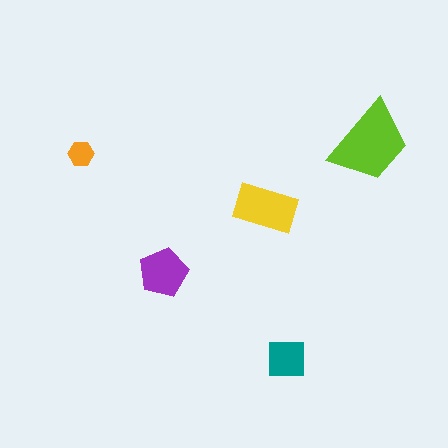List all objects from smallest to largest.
The orange hexagon, the teal square, the purple pentagon, the yellow rectangle, the lime trapezoid.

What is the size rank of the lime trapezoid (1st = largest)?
1st.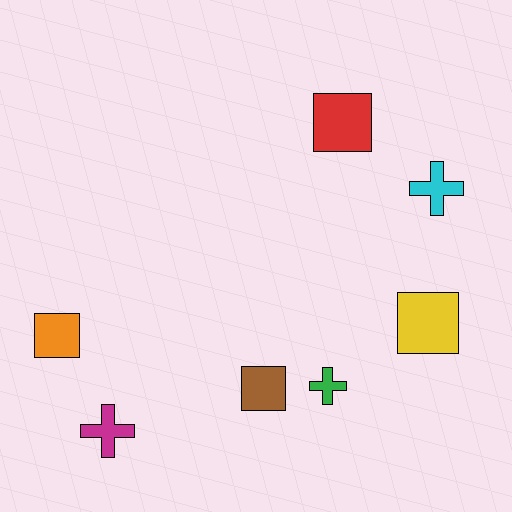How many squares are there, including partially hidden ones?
There are 4 squares.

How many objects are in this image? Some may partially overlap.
There are 7 objects.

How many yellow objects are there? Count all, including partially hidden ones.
There is 1 yellow object.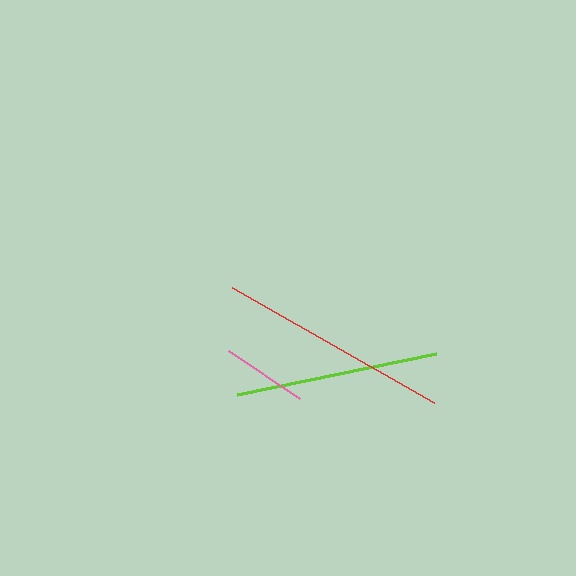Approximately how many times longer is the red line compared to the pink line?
The red line is approximately 2.7 times the length of the pink line.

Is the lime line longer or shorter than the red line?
The red line is longer than the lime line.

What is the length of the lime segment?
The lime segment is approximately 203 pixels long.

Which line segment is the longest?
The red line is the longest at approximately 232 pixels.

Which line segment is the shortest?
The pink line is the shortest at approximately 85 pixels.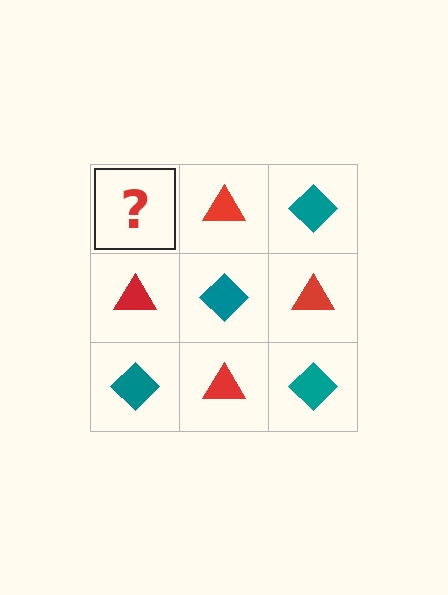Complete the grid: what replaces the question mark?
The question mark should be replaced with a teal diamond.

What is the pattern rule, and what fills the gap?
The rule is that it alternates teal diamond and red triangle in a checkerboard pattern. The gap should be filled with a teal diamond.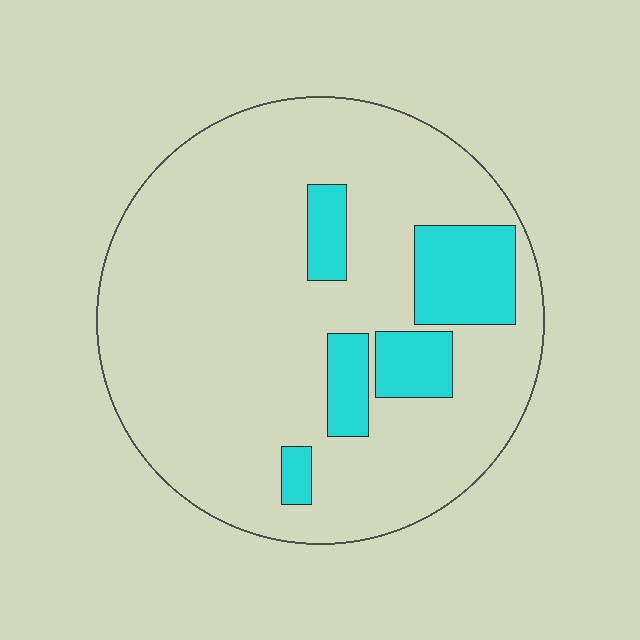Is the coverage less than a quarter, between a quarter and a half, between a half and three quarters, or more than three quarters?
Less than a quarter.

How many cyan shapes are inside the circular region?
5.